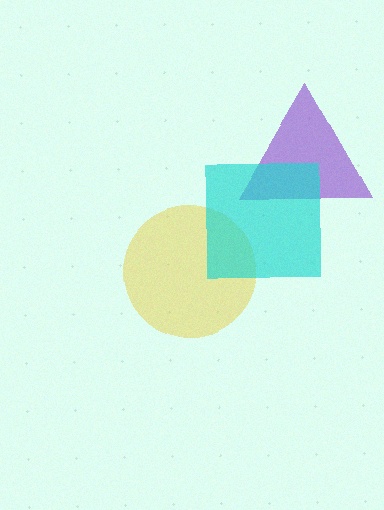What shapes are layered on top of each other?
The layered shapes are: a yellow circle, a purple triangle, a cyan square.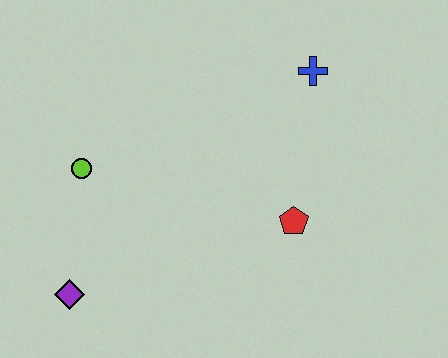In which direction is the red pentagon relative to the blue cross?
The red pentagon is below the blue cross.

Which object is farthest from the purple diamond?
The blue cross is farthest from the purple diamond.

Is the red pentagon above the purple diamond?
Yes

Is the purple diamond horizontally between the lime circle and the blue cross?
No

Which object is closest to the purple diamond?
The lime circle is closest to the purple diamond.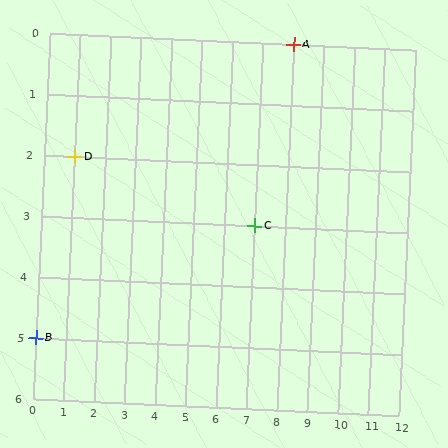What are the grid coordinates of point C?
Point C is at grid coordinates (7, 3).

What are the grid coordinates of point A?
Point A is at grid coordinates (8, 0).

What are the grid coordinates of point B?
Point B is at grid coordinates (0, 5).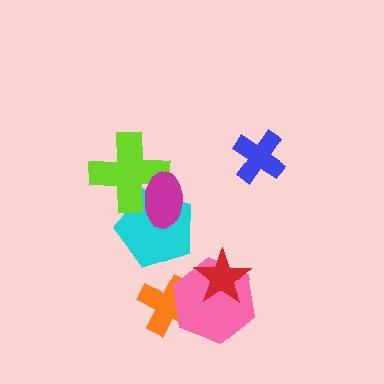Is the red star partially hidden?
No, no other shape covers it.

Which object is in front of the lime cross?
The magenta ellipse is in front of the lime cross.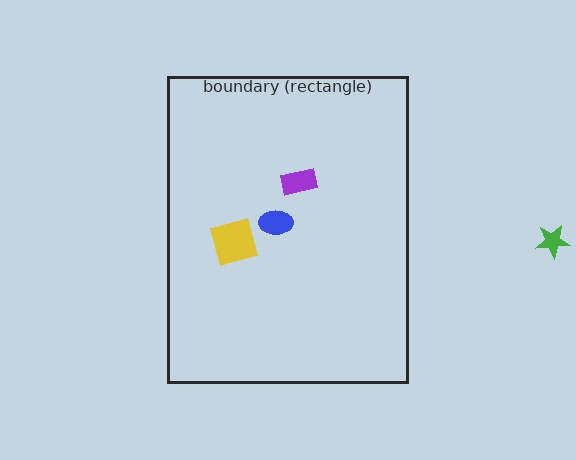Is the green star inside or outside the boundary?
Outside.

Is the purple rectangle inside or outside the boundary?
Inside.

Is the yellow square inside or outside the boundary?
Inside.